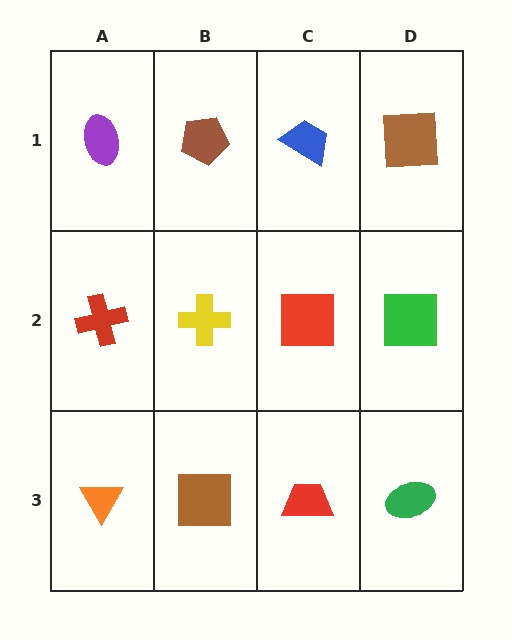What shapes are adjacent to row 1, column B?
A yellow cross (row 2, column B), a purple ellipse (row 1, column A), a blue trapezoid (row 1, column C).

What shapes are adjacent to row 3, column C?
A red square (row 2, column C), a brown square (row 3, column B), a green ellipse (row 3, column D).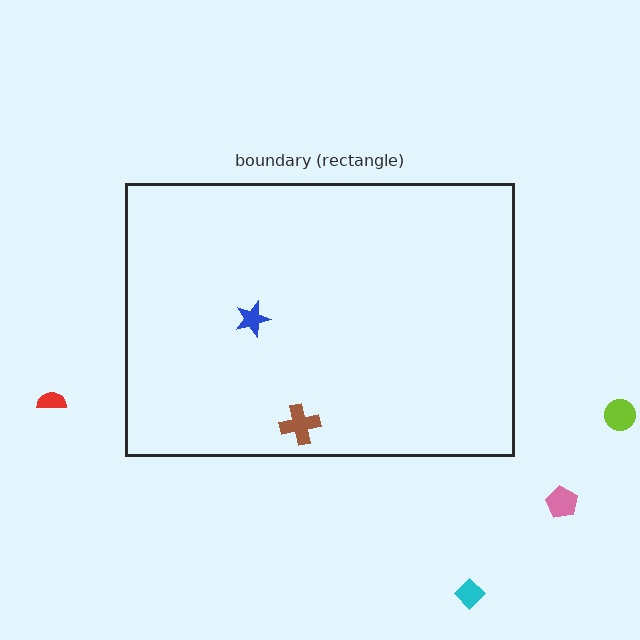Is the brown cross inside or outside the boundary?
Inside.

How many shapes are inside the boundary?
2 inside, 4 outside.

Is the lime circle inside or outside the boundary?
Outside.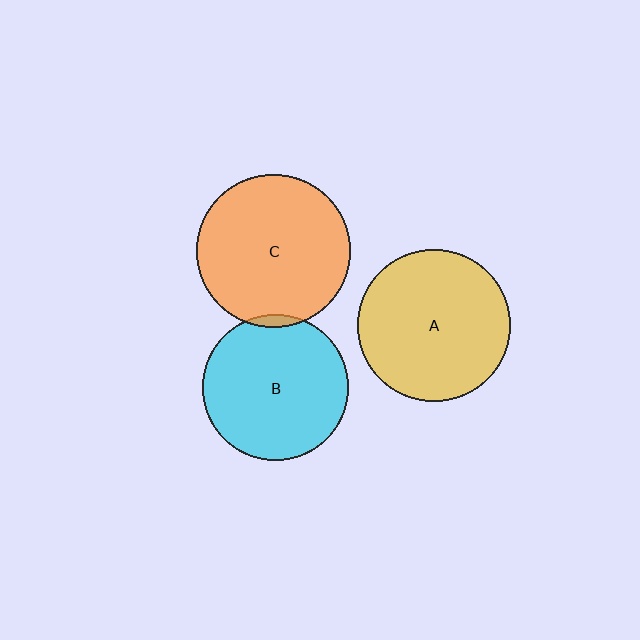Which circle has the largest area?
Circle C (orange).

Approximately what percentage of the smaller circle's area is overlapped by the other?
Approximately 5%.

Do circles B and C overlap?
Yes.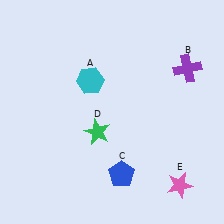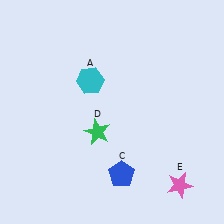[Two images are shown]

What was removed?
The purple cross (B) was removed in Image 2.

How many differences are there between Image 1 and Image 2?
There is 1 difference between the two images.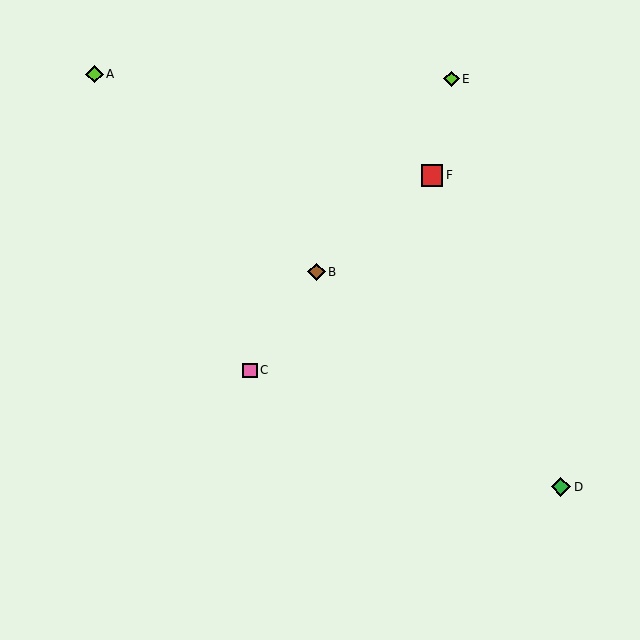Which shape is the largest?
The red square (labeled F) is the largest.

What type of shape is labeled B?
Shape B is a brown diamond.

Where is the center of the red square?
The center of the red square is at (432, 175).